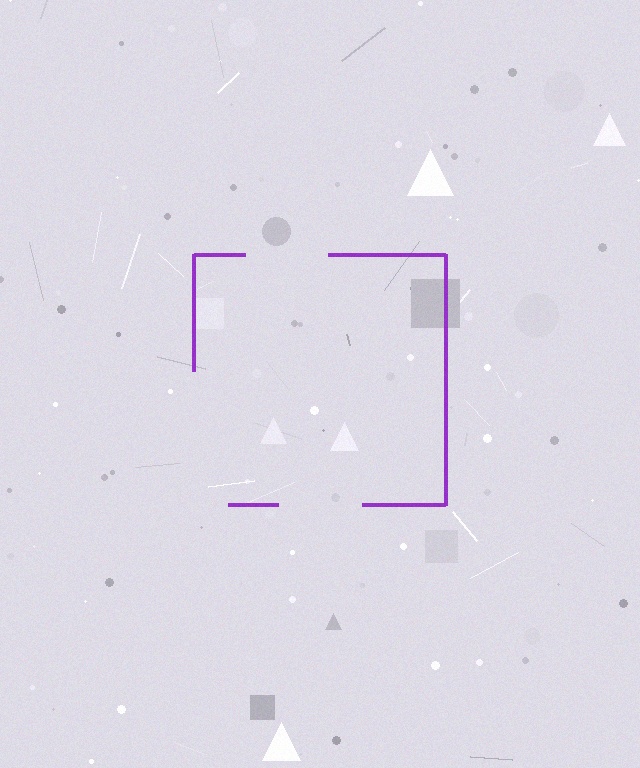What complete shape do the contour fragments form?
The contour fragments form a square.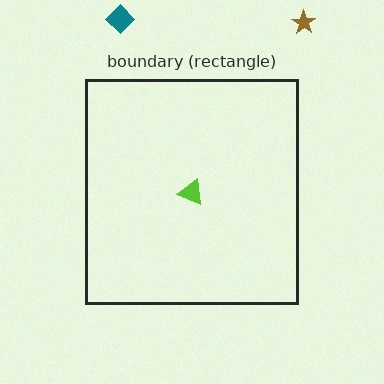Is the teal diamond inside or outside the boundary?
Outside.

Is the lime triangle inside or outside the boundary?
Inside.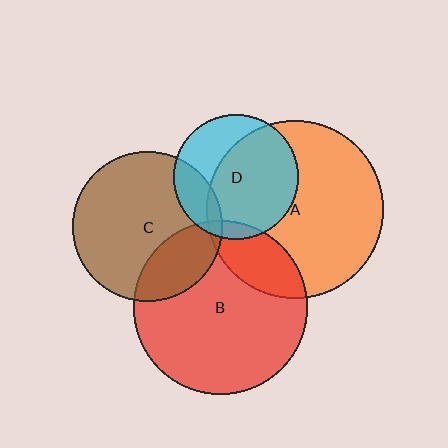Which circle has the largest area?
Circle A (orange).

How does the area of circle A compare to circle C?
Approximately 1.4 times.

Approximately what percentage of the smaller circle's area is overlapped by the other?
Approximately 20%.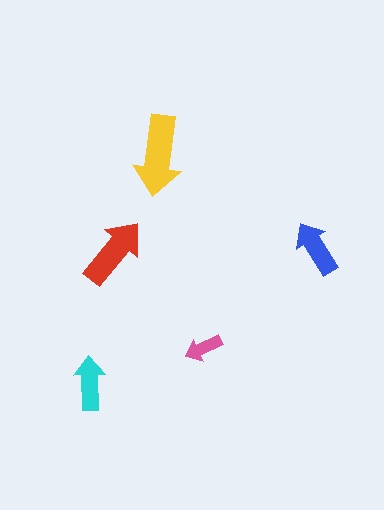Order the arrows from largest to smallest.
the yellow one, the red one, the blue one, the cyan one, the pink one.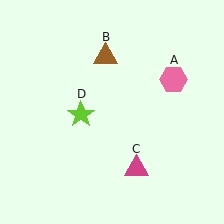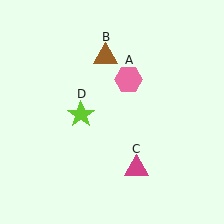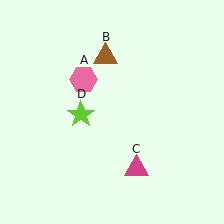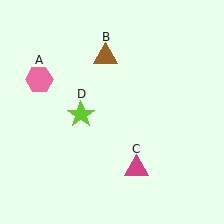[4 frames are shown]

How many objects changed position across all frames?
1 object changed position: pink hexagon (object A).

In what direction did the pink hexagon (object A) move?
The pink hexagon (object A) moved left.